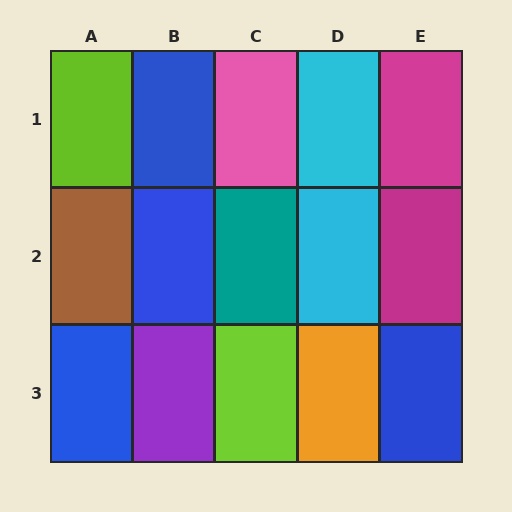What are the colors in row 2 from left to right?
Brown, blue, teal, cyan, magenta.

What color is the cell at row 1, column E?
Magenta.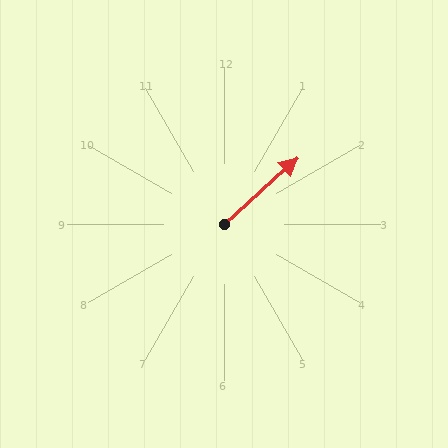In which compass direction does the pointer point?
Northeast.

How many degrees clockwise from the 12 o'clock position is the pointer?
Approximately 48 degrees.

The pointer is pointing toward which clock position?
Roughly 2 o'clock.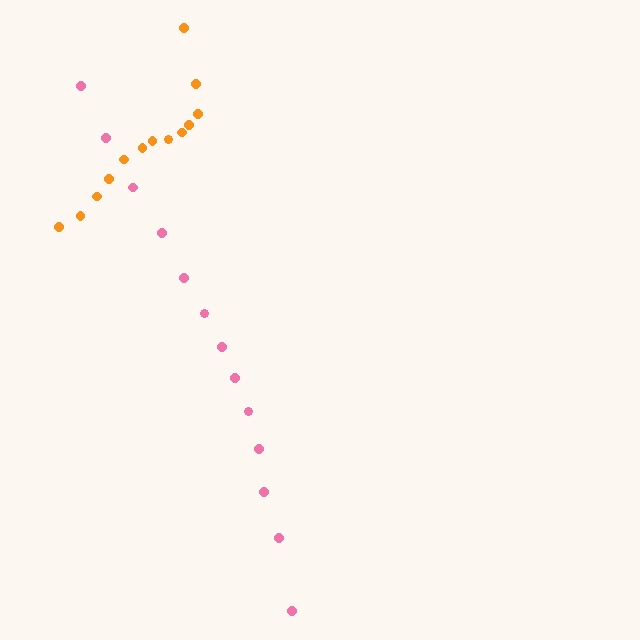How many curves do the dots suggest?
There are 2 distinct paths.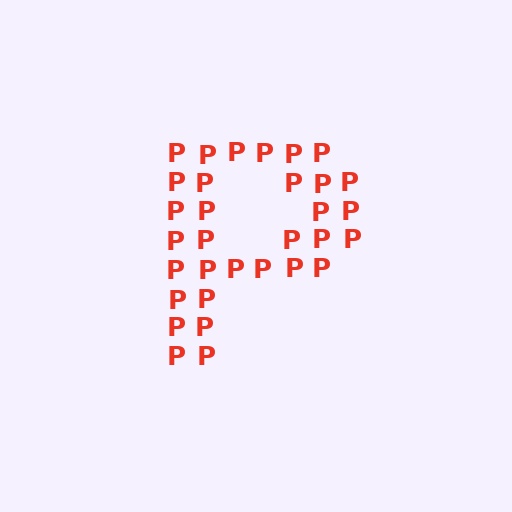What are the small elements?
The small elements are letter P's.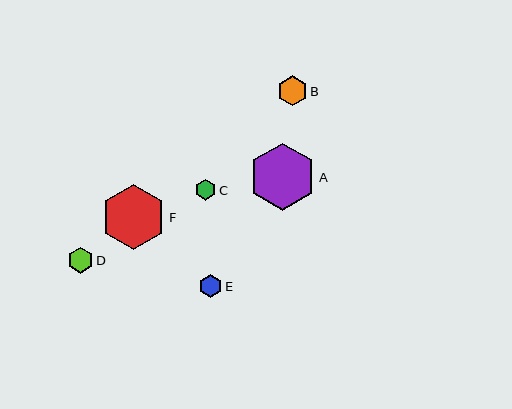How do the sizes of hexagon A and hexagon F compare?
Hexagon A and hexagon F are approximately the same size.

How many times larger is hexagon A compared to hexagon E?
Hexagon A is approximately 2.9 times the size of hexagon E.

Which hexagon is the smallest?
Hexagon C is the smallest with a size of approximately 21 pixels.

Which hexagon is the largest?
Hexagon A is the largest with a size of approximately 67 pixels.